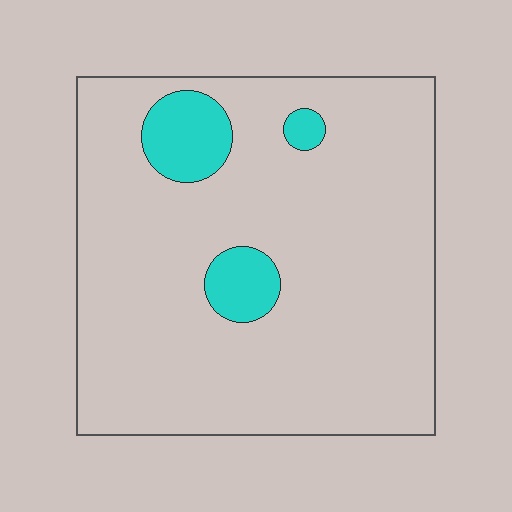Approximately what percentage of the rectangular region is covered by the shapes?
Approximately 10%.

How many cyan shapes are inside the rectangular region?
3.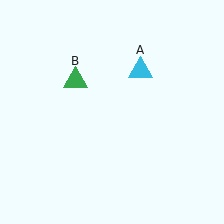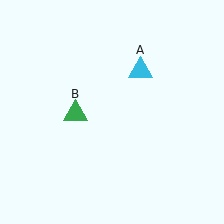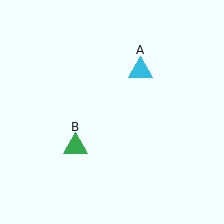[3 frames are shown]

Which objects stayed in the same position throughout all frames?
Cyan triangle (object A) remained stationary.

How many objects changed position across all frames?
1 object changed position: green triangle (object B).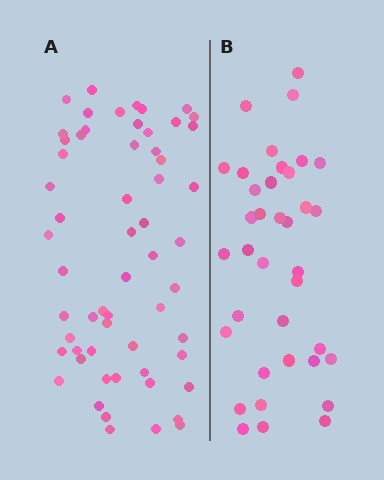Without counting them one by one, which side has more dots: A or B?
Region A (the left region) has more dots.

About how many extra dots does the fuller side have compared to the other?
Region A has approximately 20 more dots than region B.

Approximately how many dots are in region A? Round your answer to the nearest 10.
About 60 dots. (The exact count is 59, which rounds to 60.)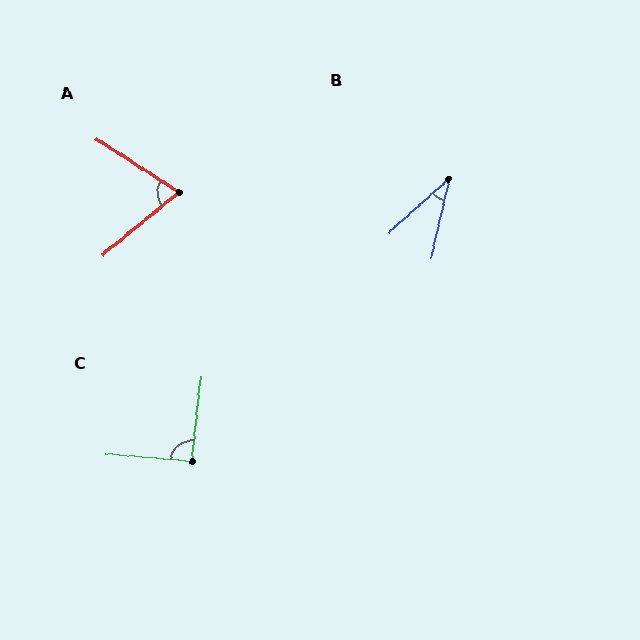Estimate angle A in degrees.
Approximately 73 degrees.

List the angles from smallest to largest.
B (35°), A (73°), C (92°).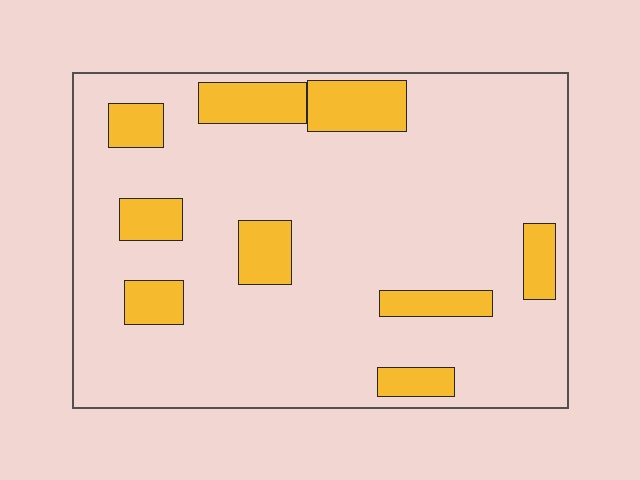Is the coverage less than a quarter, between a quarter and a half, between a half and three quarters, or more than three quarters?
Less than a quarter.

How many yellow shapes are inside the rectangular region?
9.